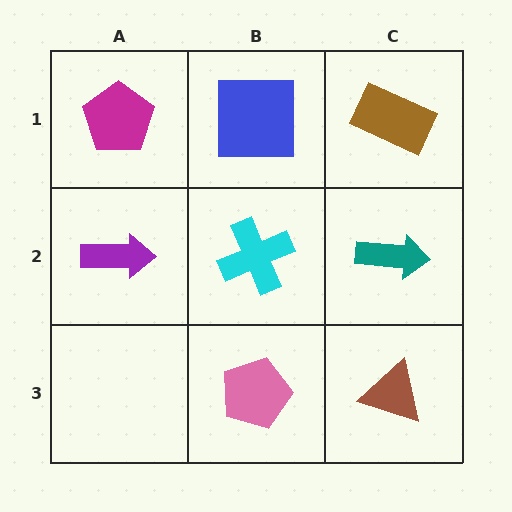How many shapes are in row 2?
3 shapes.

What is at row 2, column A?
A purple arrow.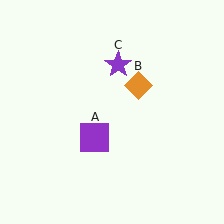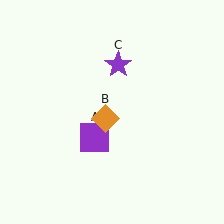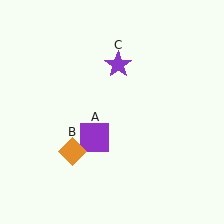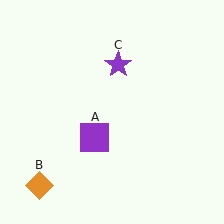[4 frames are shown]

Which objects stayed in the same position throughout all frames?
Purple square (object A) and purple star (object C) remained stationary.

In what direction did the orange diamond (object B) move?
The orange diamond (object B) moved down and to the left.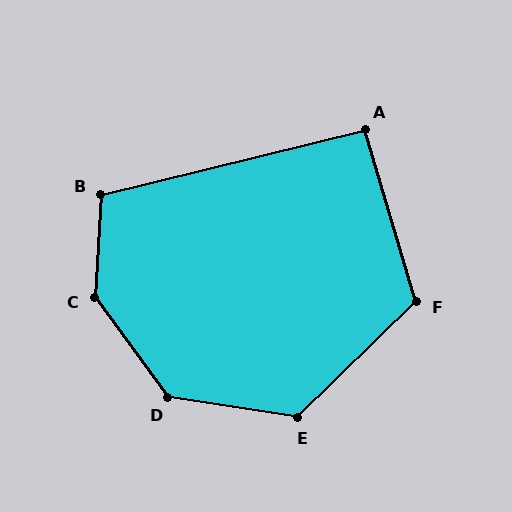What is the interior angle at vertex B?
Approximately 107 degrees (obtuse).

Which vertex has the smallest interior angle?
A, at approximately 93 degrees.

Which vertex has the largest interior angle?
C, at approximately 140 degrees.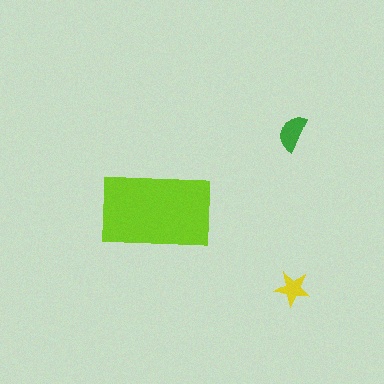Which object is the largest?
The lime rectangle.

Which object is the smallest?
The yellow star.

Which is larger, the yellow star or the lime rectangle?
The lime rectangle.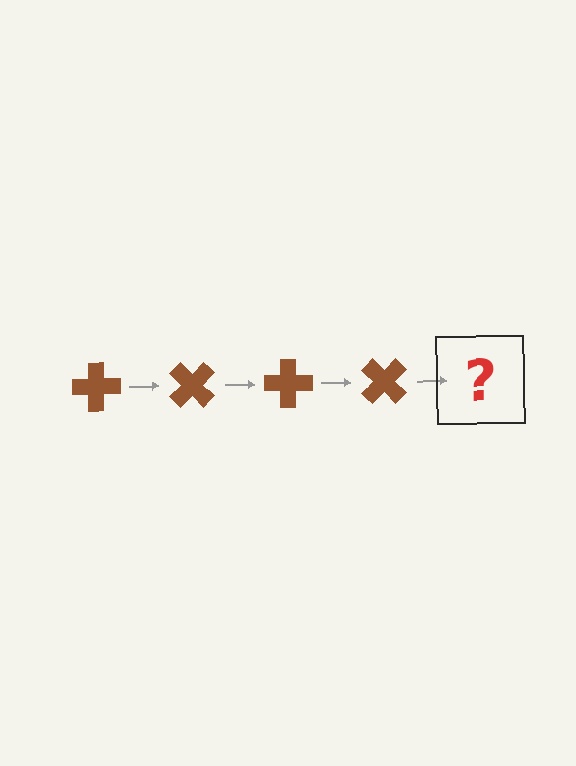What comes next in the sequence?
The next element should be a brown cross rotated 180 degrees.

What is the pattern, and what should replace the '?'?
The pattern is that the cross rotates 45 degrees each step. The '?' should be a brown cross rotated 180 degrees.